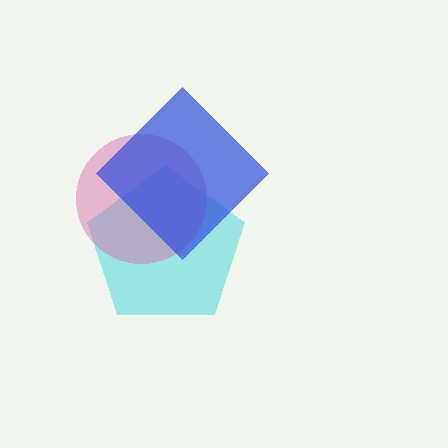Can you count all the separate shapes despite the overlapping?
Yes, there are 3 separate shapes.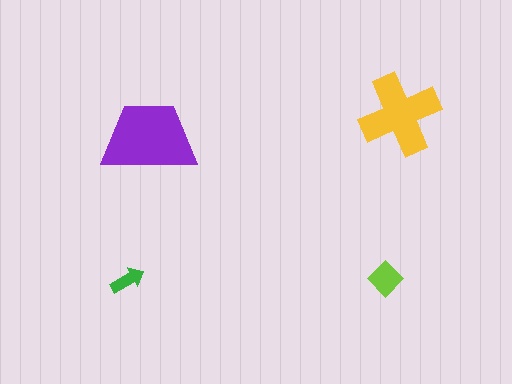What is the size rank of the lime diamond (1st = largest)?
3rd.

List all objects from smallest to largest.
The green arrow, the lime diamond, the yellow cross, the purple trapezoid.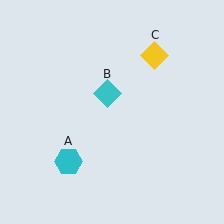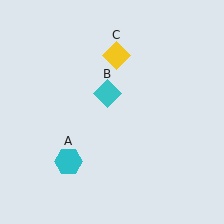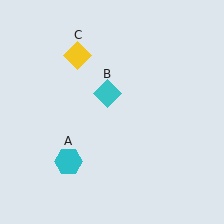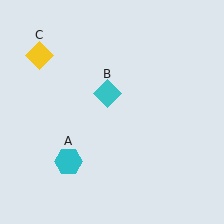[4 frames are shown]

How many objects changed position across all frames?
1 object changed position: yellow diamond (object C).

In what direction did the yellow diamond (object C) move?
The yellow diamond (object C) moved left.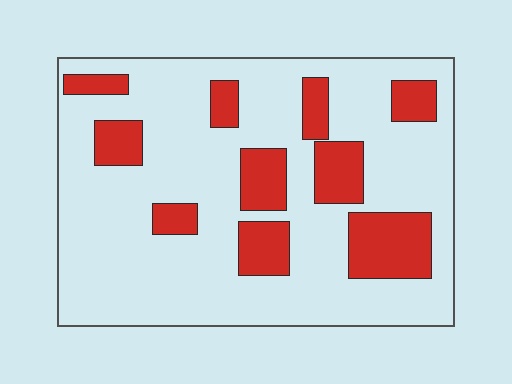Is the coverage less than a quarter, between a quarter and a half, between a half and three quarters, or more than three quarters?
Less than a quarter.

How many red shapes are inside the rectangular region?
10.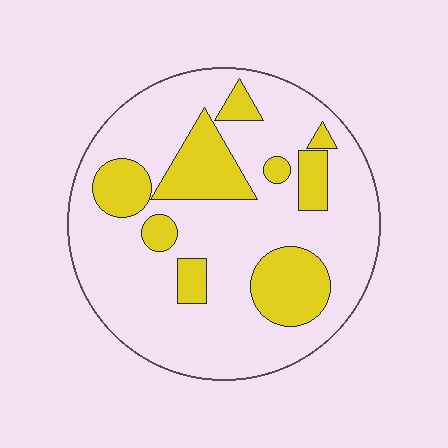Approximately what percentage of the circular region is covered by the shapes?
Approximately 25%.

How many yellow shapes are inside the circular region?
9.